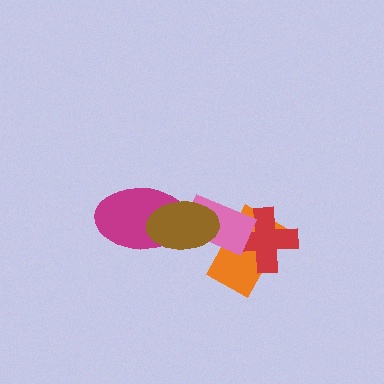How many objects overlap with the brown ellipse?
3 objects overlap with the brown ellipse.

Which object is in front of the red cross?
The pink rectangle is in front of the red cross.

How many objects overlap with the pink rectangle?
3 objects overlap with the pink rectangle.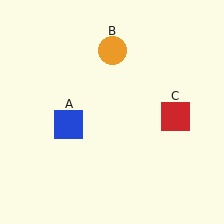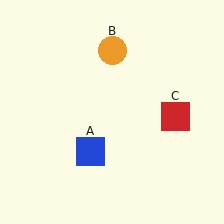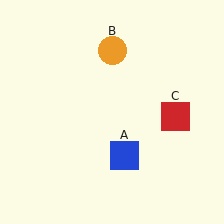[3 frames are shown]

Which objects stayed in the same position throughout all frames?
Orange circle (object B) and red square (object C) remained stationary.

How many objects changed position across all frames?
1 object changed position: blue square (object A).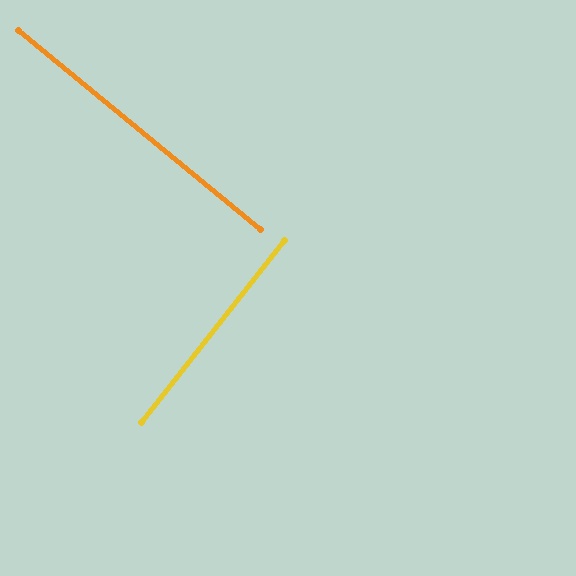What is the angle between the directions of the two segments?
Approximately 89 degrees.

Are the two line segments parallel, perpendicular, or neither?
Perpendicular — they meet at approximately 89°.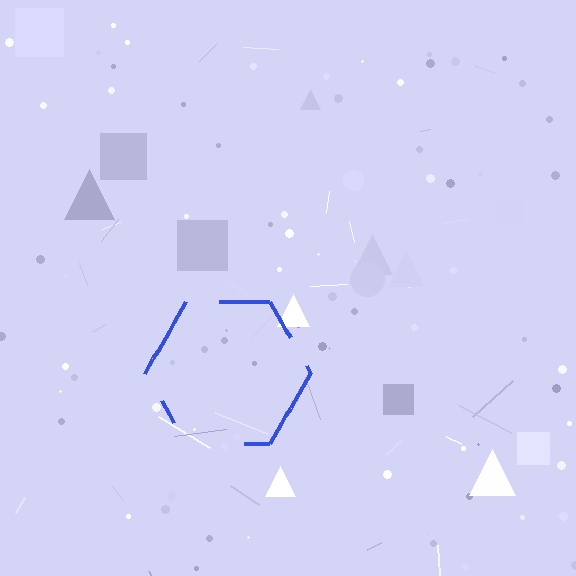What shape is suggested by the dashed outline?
The dashed outline suggests a hexagon.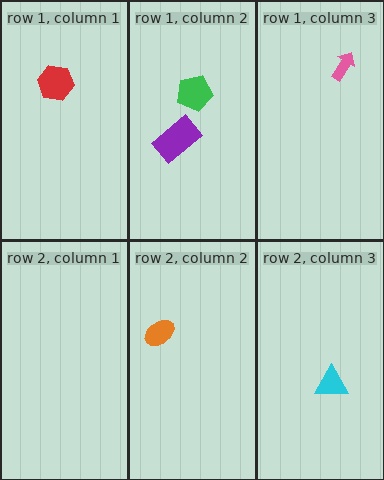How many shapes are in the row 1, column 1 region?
1.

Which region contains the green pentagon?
The row 1, column 2 region.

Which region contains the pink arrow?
The row 1, column 3 region.